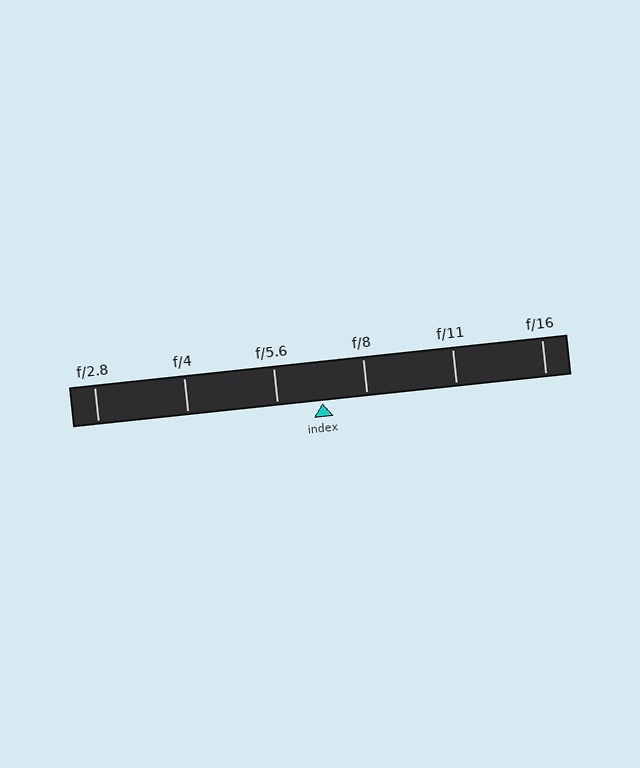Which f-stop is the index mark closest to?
The index mark is closest to f/8.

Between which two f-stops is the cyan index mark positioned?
The index mark is between f/5.6 and f/8.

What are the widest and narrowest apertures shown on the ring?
The widest aperture shown is f/2.8 and the narrowest is f/16.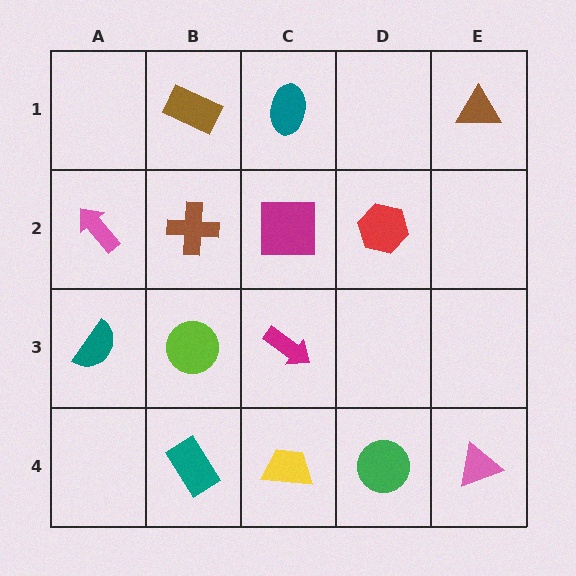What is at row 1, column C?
A teal ellipse.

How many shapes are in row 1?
3 shapes.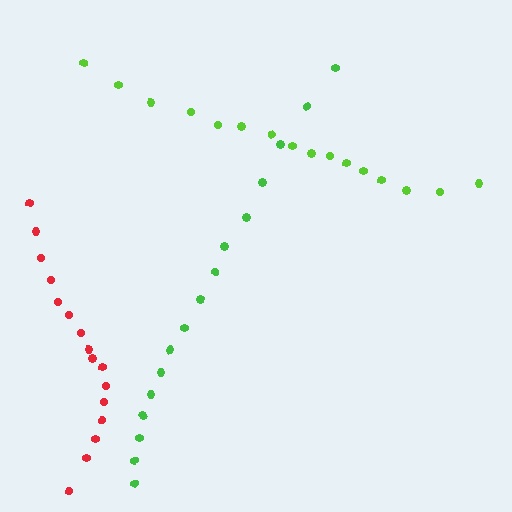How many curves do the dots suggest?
There are 3 distinct paths.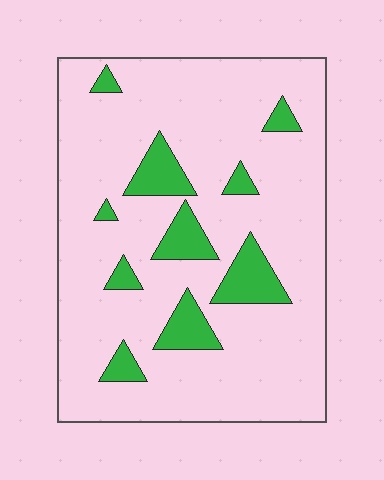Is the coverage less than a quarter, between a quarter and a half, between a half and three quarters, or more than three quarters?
Less than a quarter.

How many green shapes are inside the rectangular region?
10.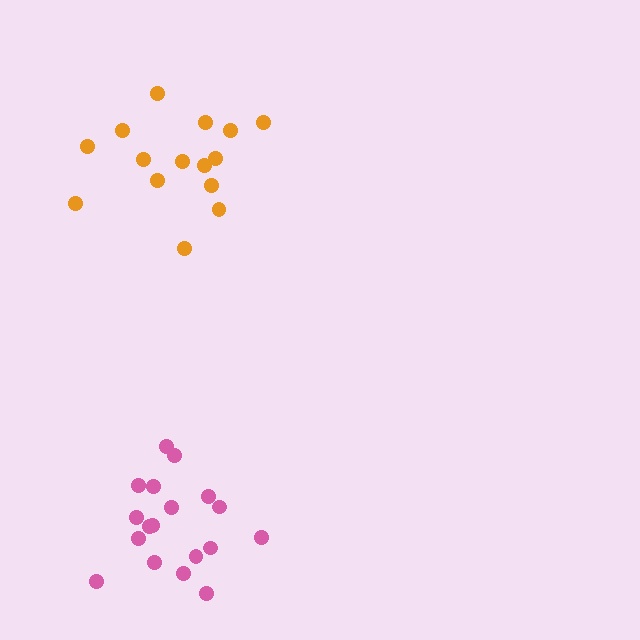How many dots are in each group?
Group 1: 18 dots, Group 2: 15 dots (33 total).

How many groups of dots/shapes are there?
There are 2 groups.